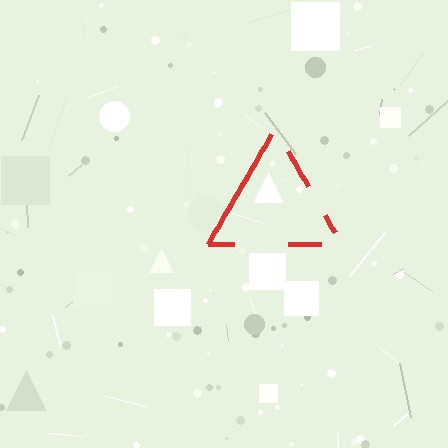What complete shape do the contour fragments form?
The contour fragments form a triangle.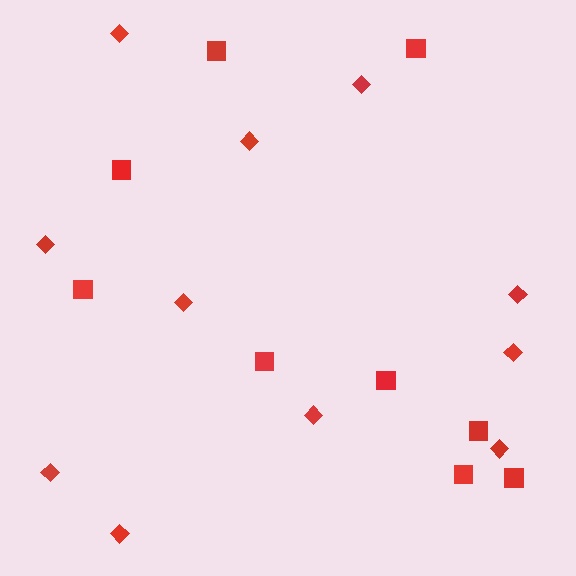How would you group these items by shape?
There are 2 groups: one group of diamonds (11) and one group of squares (9).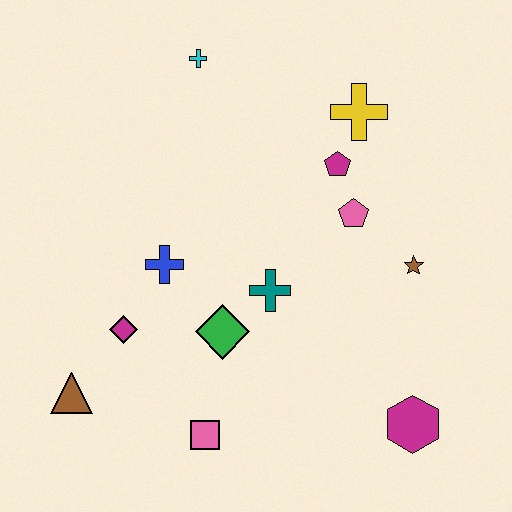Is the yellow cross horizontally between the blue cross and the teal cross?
No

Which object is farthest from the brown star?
The brown triangle is farthest from the brown star.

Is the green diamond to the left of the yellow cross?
Yes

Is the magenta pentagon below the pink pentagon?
No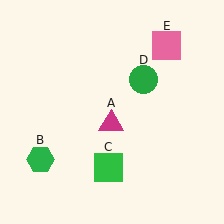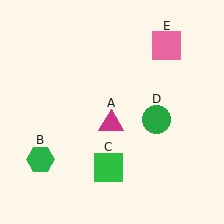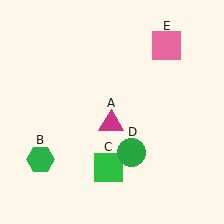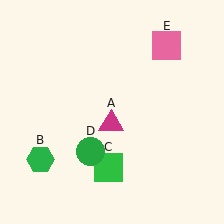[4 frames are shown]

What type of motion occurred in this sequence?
The green circle (object D) rotated clockwise around the center of the scene.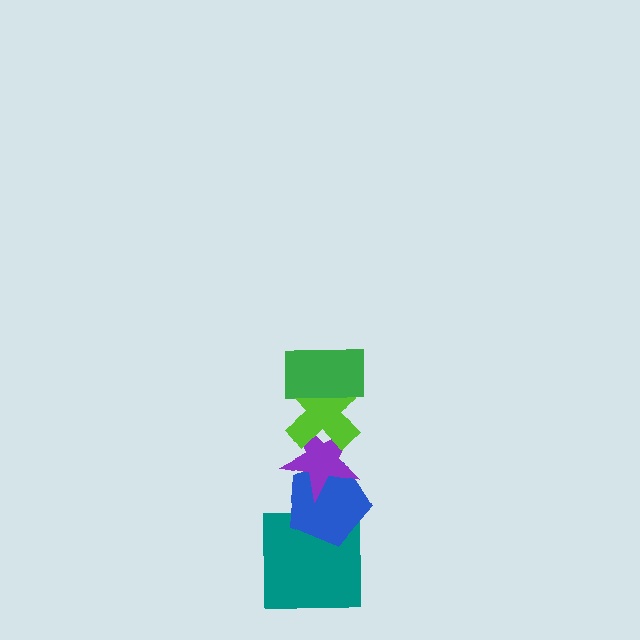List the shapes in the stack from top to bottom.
From top to bottom: the green rectangle, the lime cross, the purple star, the blue pentagon, the teal square.